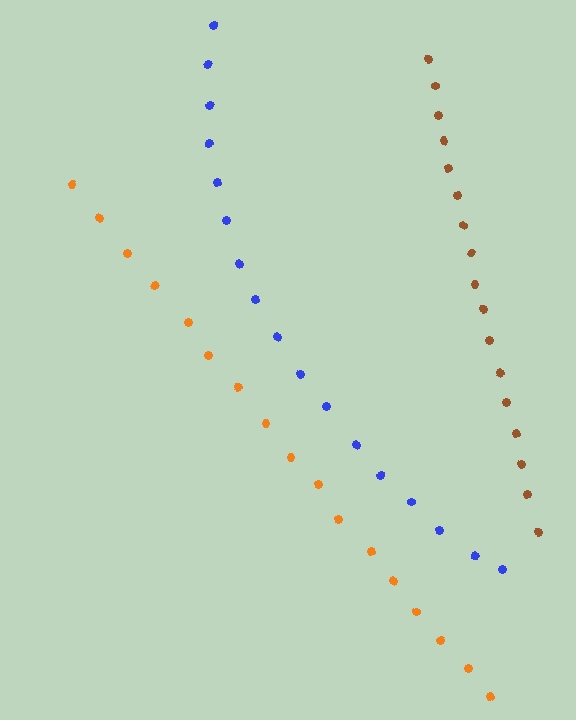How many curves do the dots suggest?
There are 3 distinct paths.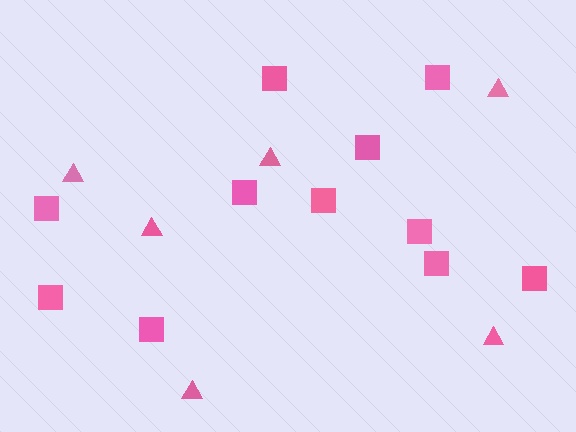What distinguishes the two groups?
There are 2 groups: one group of triangles (6) and one group of squares (11).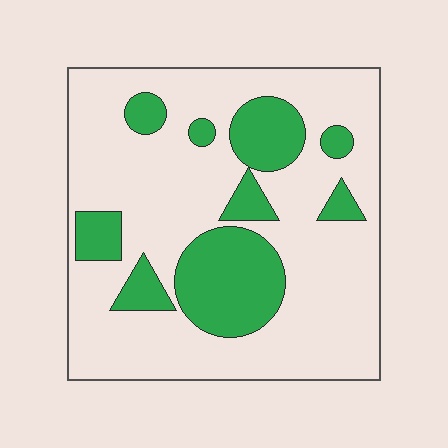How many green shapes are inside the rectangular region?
9.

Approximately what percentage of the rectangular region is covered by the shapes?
Approximately 25%.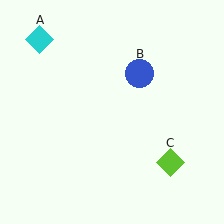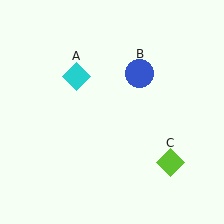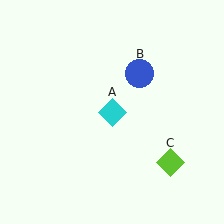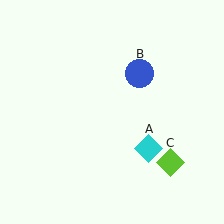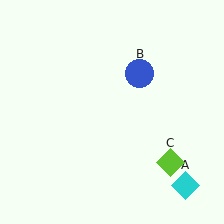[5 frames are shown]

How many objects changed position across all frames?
1 object changed position: cyan diamond (object A).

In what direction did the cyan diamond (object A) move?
The cyan diamond (object A) moved down and to the right.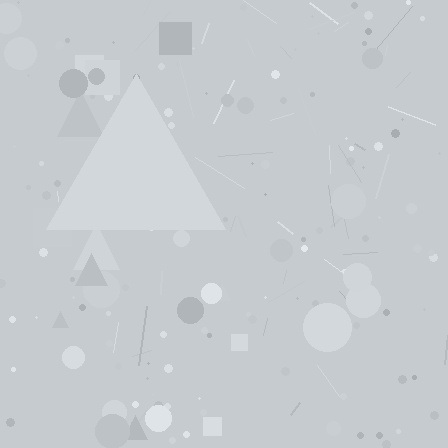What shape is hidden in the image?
A triangle is hidden in the image.